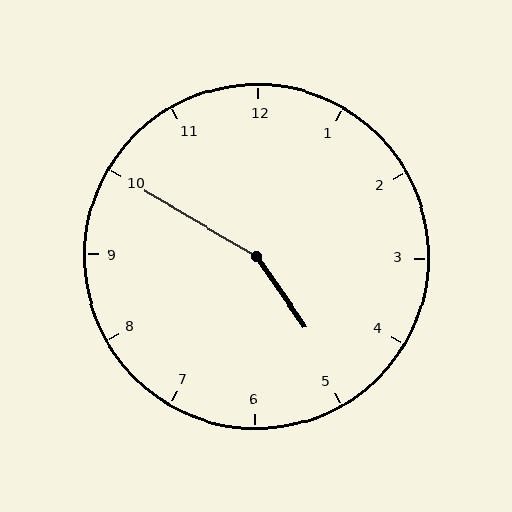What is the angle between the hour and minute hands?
Approximately 155 degrees.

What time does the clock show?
4:50.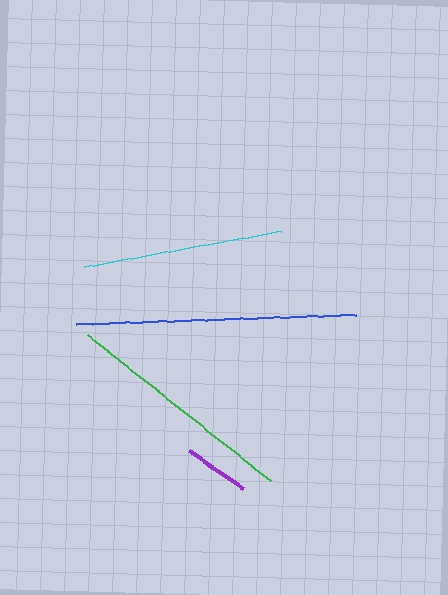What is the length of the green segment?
The green segment is approximately 234 pixels long.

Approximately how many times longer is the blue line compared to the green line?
The blue line is approximately 1.2 times the length of the green line.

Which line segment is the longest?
The blue line is the longest at approximately 280 pixels.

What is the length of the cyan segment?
The cyan segment is approximately 200 pixels long.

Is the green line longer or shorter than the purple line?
The green line is longer than the purple line.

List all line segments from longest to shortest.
From longest to shortest: blue, green, cyan, purple.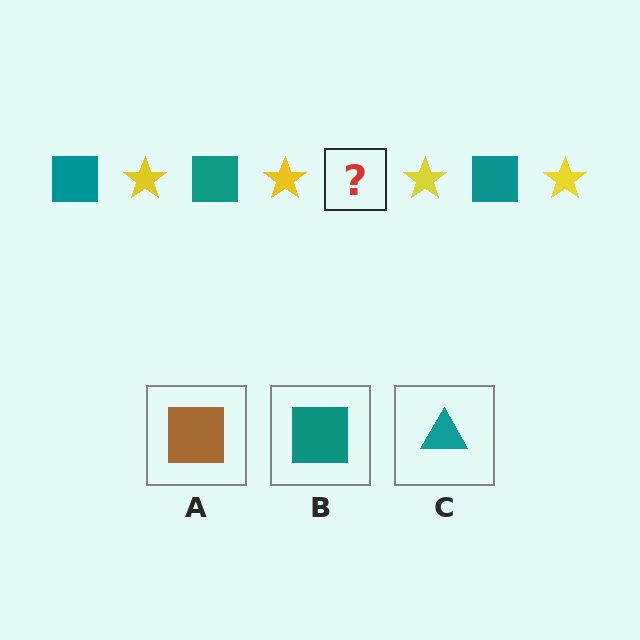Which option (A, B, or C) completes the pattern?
B.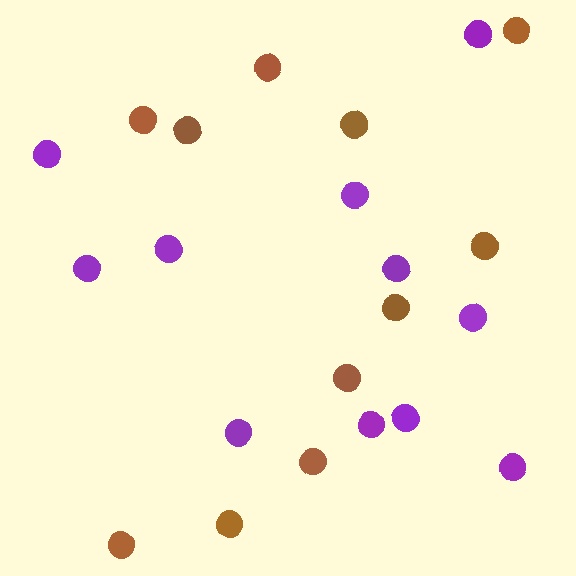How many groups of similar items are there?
There are 2 groups: one group of purple circles (11) and one group of brown circles (11).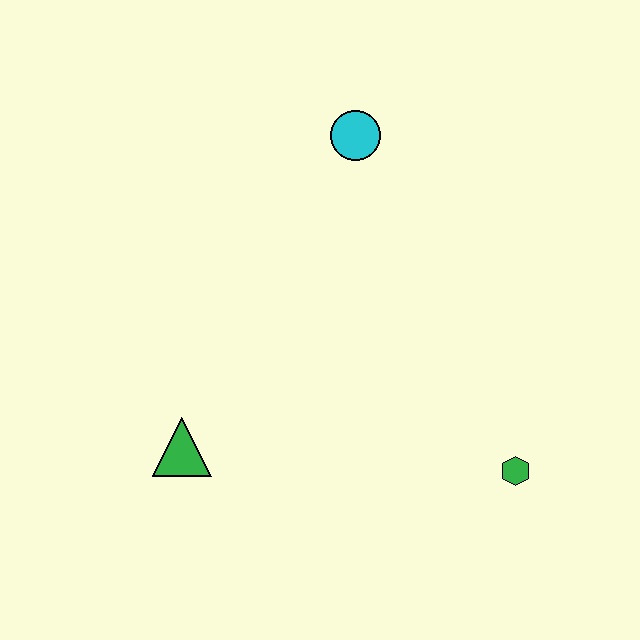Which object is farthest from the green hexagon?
The cyan circle is farthest from the green hexagon.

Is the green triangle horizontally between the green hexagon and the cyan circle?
No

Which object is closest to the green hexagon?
The green triangle is closest to the green hexagon.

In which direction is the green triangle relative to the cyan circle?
The green triangle is below the cyan circle.